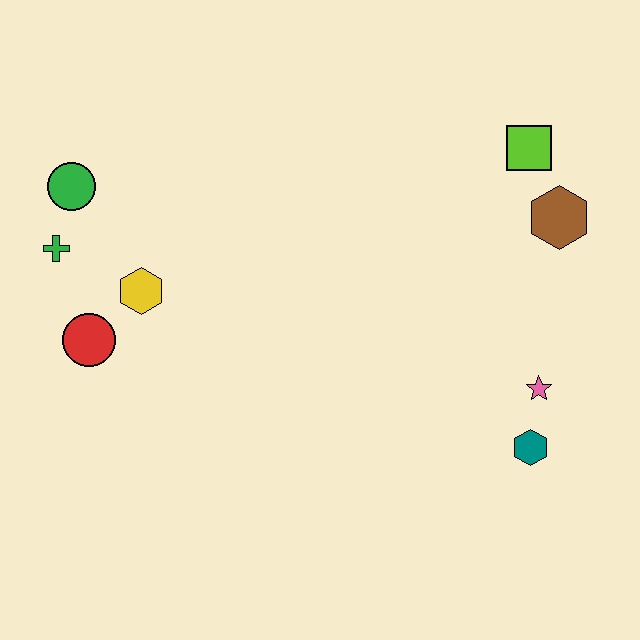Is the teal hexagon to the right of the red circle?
Yes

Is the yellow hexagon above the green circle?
No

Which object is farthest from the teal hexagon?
The green circle is farthest from the teal hexagon.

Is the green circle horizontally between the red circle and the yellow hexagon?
No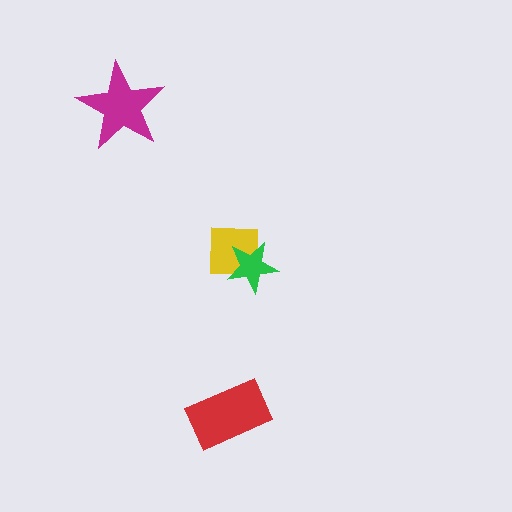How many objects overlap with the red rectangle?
0 objects overlap with the red rectangle.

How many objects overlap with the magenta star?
0 objects overlap with the magenta star.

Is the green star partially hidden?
No, no other shape covers it.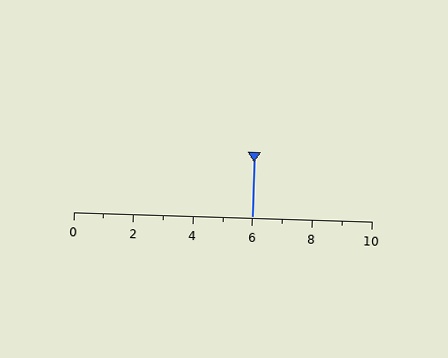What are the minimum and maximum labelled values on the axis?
The axis runs from 0 to 10.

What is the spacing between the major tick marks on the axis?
The major ticks are spaced 2 apart.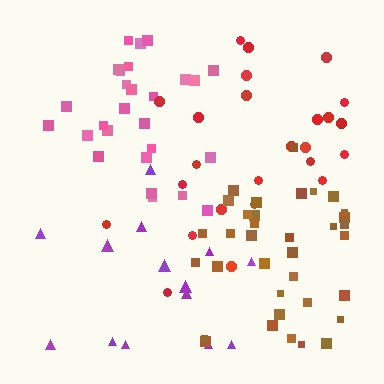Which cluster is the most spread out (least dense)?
Purple.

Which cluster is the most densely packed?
Pink.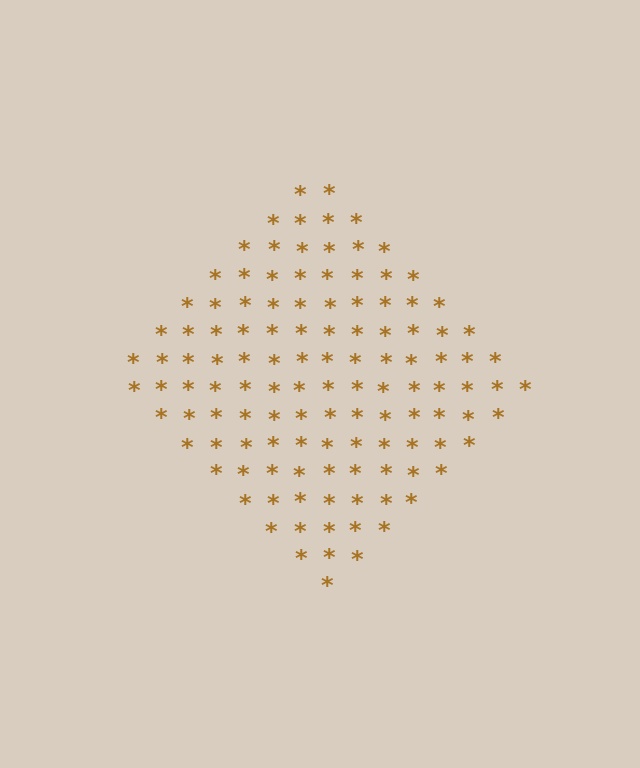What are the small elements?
The small elements are asterisks.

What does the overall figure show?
The overall figure shows a diamond.